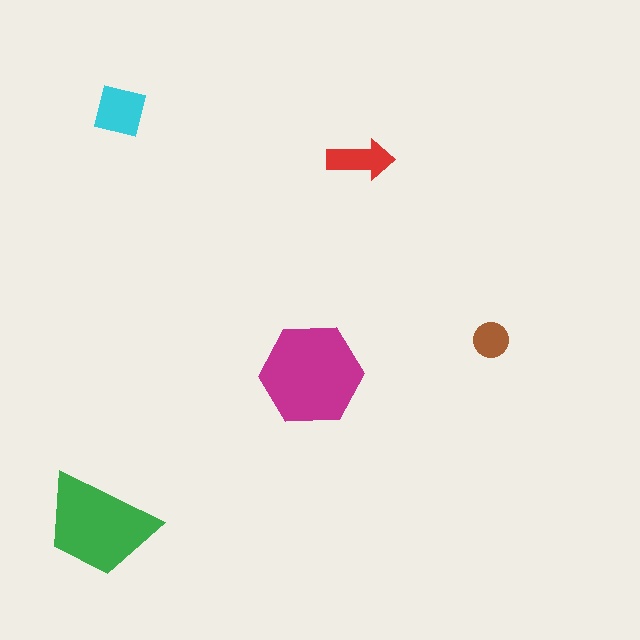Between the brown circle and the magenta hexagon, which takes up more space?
The magenta hexagon.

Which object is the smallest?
The brown circle.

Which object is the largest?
The magenta hexagon.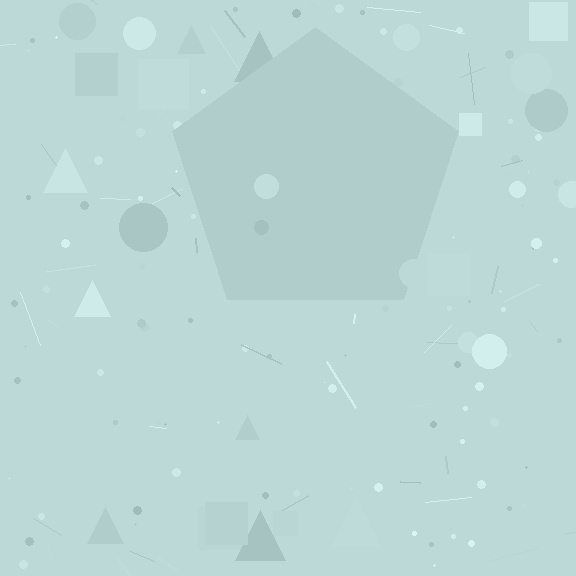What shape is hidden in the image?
A pentagon is hidden in the image.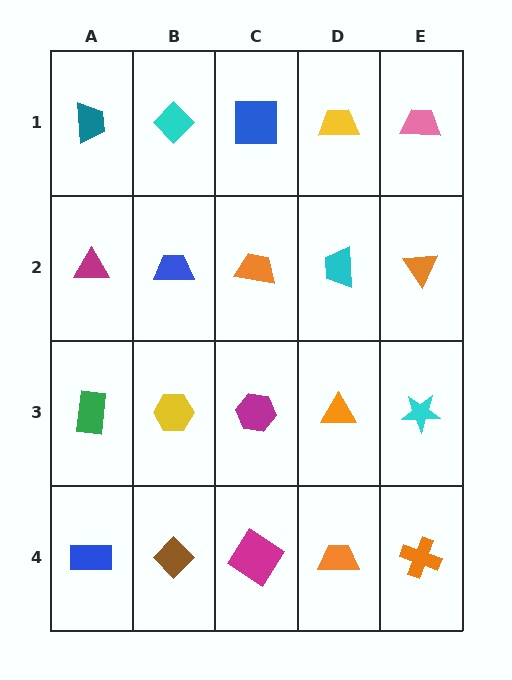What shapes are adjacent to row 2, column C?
A blue square (row 1, column C), a magenta hexagon (row 3, column C), a blue trapezoid (row 2, column B), a cyan trapezoid (row 2, column D).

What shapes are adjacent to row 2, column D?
A yellow trapezoid (row 1, column D), an orange triangle (row 3, column D), an orange trapezoid (row 2, column C), an orange triangle (row 2, column E).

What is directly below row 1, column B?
A blue trapezoid.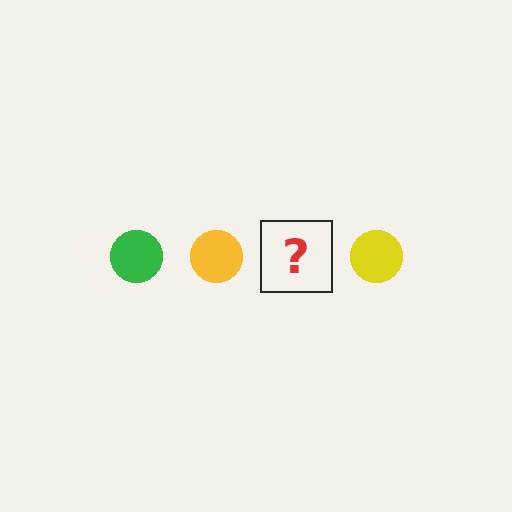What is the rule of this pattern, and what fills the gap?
The rule is that the pattern cycles through green, yellow circles. The gap should be filled with a green circle.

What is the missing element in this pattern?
The missing element is a green circle.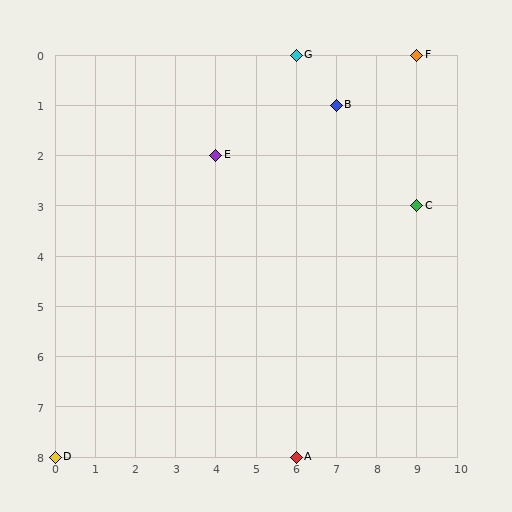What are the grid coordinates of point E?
Point E is at grid coordinates (4, 2).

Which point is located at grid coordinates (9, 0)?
Point F is at (9, 0).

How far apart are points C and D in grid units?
Points C and D are 9 columns and 5 rows apart (about 10.3 grid units diagonally).